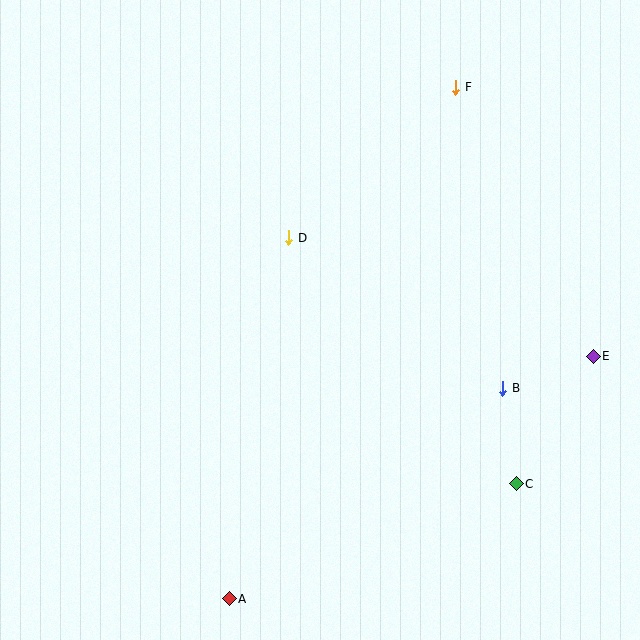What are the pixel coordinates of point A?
Point A is at (229, 599).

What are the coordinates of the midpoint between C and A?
The midpoint between C and A is at (373, 541).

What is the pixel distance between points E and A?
The distance between E and A is 437 pixels.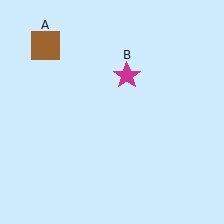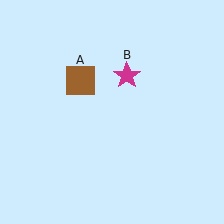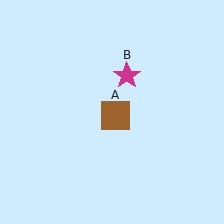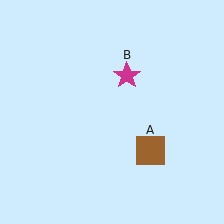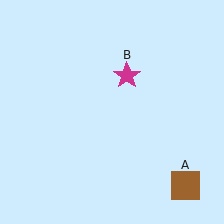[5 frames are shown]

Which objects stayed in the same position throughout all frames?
Magenta star (object B) remained stationary.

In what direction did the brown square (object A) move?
The brown square (object A) moved down and to the right.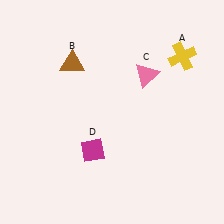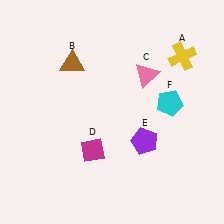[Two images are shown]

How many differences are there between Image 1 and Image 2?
There are 2 differences between the two images.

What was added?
A purple pentagon (E), a cyan pentagon (F) were added in Image 2.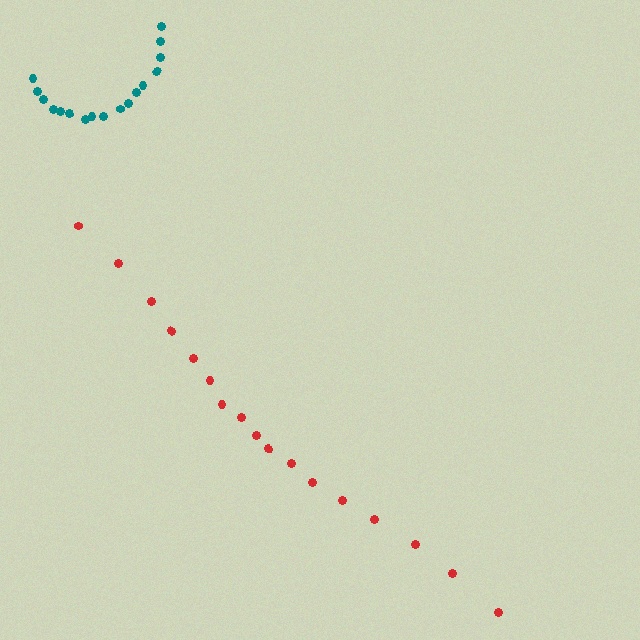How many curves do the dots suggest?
There are 2 distinct paths.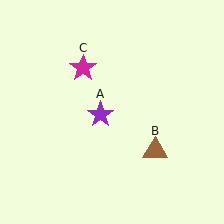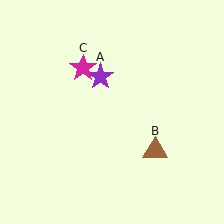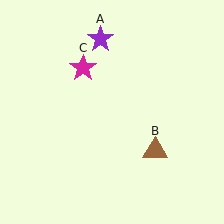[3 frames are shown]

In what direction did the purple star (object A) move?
The purple star (object A) moved up.